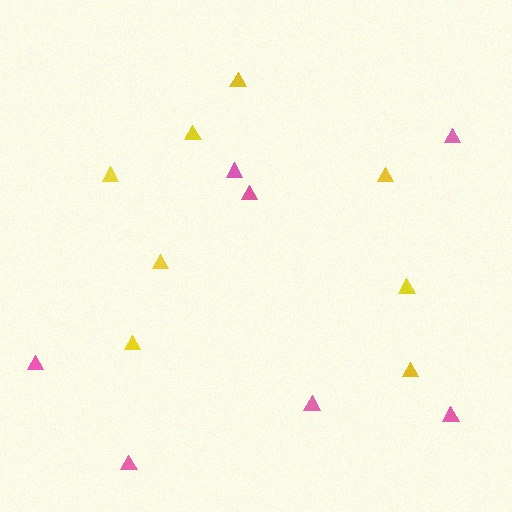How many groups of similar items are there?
There are 2 groups: one group of pink triangles (7) and one group of yellow triangles (8).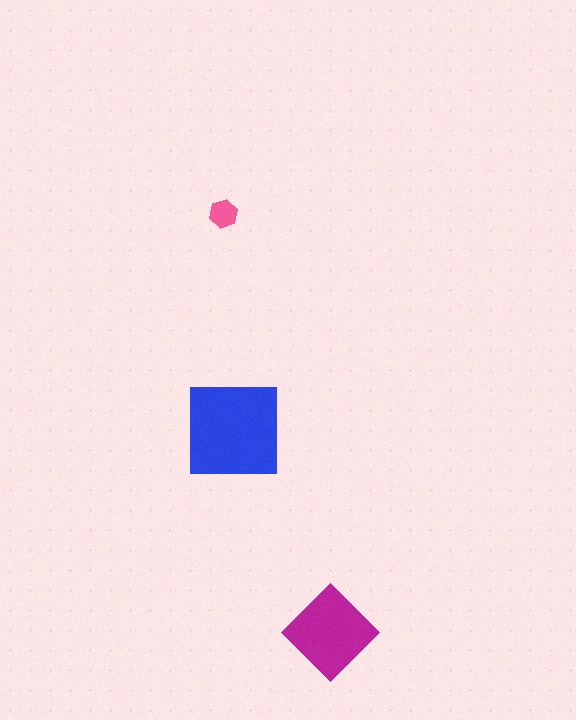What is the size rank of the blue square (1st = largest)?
1st.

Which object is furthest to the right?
The magenta diamond is rightmost.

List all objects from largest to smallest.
The blue square, the magenta diamond, the pink hexagon.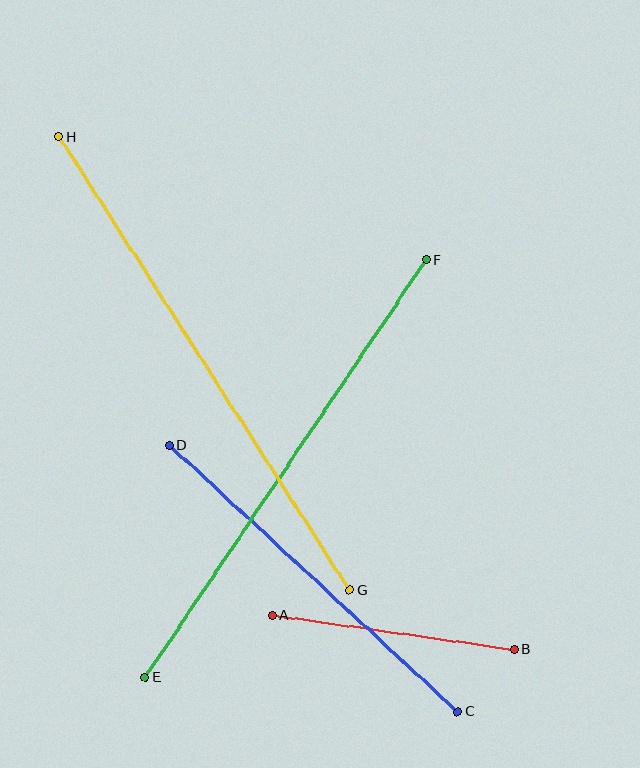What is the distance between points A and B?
The distance is approximately 244 pixels.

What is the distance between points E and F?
The distance is approximately 503 pixels.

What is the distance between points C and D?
The distance is approximately 393 pixels.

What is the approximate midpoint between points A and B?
The midpoint is at approximately (393, 632) pixels.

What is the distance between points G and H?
The distance is approximately 539 pixels.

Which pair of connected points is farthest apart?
Points G and H are farthest apart.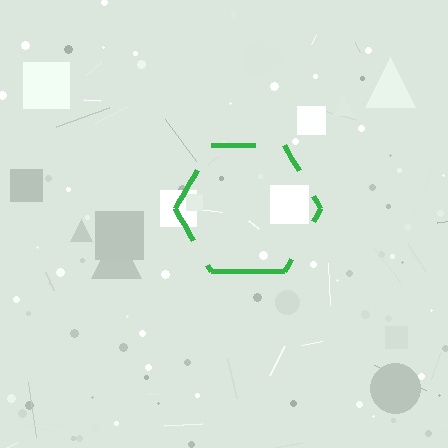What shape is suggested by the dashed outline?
The dashed outline suggests a hexagon.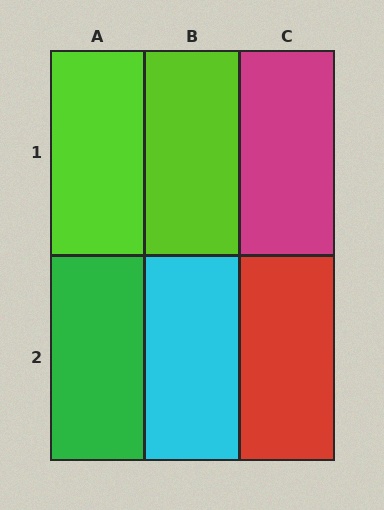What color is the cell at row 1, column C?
Magenta.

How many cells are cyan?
1 cell is cyan.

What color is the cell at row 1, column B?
Lime.